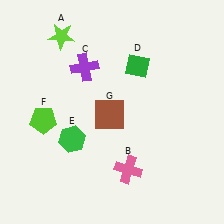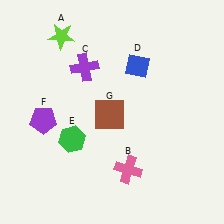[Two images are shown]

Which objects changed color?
D changed from green to blue. F changed from lime to purple.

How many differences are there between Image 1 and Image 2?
There are 2 differences between the two images.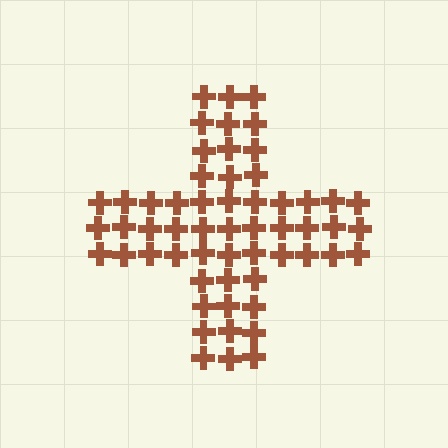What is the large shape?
The large shape is a cross.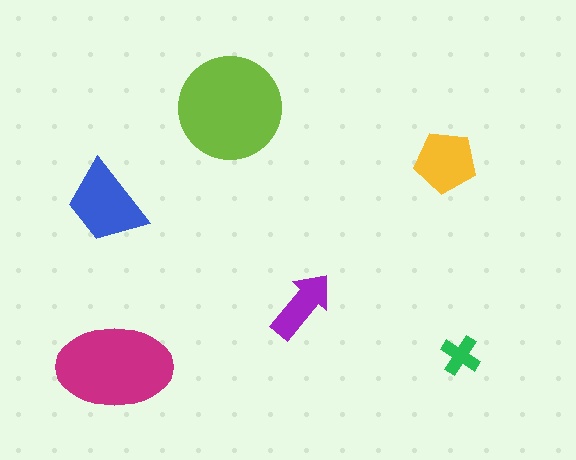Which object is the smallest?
The green cross.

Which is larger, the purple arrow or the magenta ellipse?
The magenta ellipse.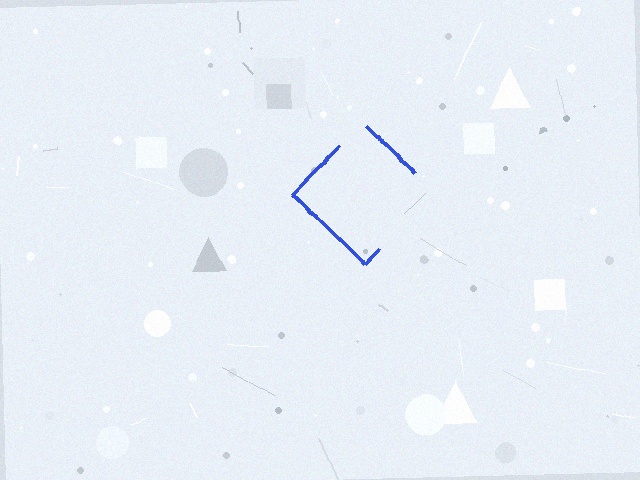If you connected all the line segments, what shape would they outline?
They would outline a diamond.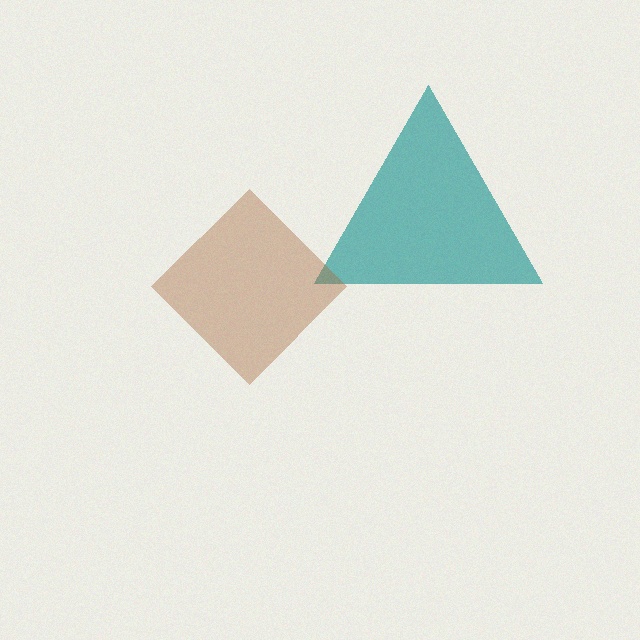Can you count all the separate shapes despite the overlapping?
Yes, there are 2 separate shapes.